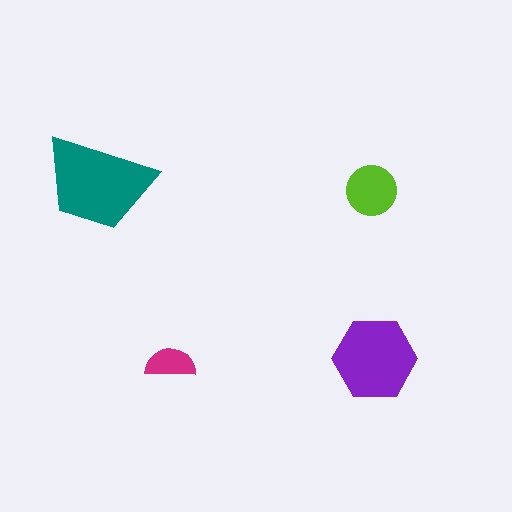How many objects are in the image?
There are 4 objects in the image.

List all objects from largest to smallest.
The teal trapezoid, the purple hexagon, the lime circle, the magenta semicircle.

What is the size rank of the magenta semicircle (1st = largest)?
4th.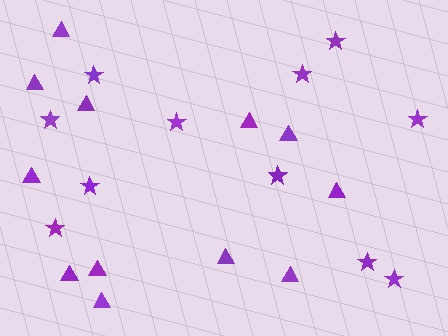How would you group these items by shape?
There are 2 groups: one group of triangles (12) and one group of stars (11).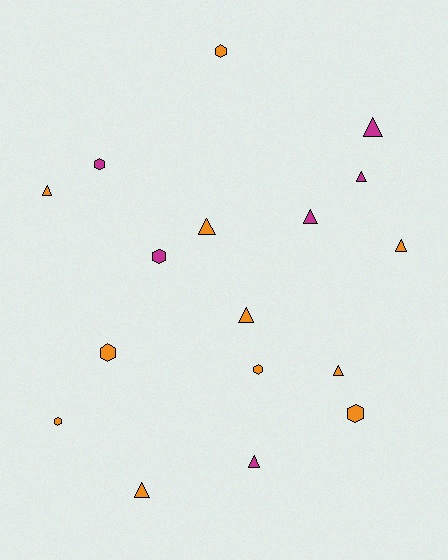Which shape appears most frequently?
Triangle, with 10 objects.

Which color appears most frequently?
Orange, with 11 objects.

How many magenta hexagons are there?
There are 2 magenta hexagons.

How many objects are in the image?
There are 17 objects.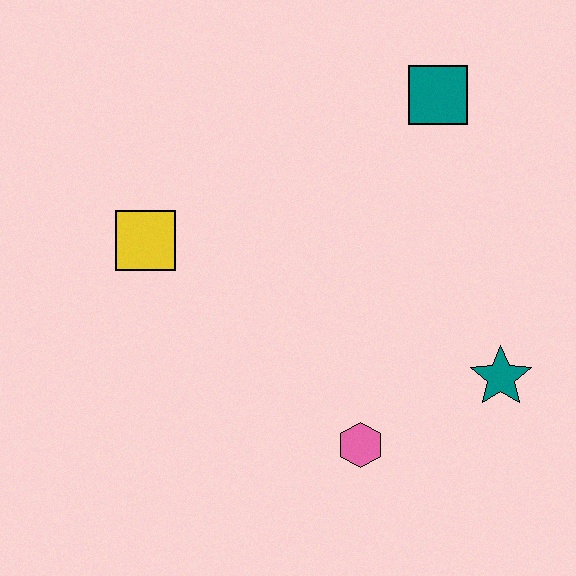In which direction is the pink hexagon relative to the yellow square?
The pink hexagon is to the right of the yellow square.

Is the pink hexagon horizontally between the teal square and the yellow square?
Yes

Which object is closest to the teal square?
The teal star is closest to the teal square.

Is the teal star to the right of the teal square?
Yes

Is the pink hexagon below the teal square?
Yes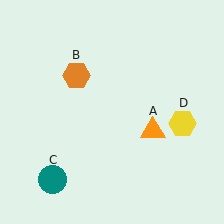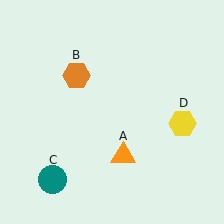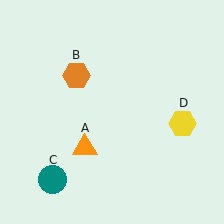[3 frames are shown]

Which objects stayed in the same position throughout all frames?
Orange hexagon (object B) and teal circle (object C) and yellow hexagon (object D) remained stationary.